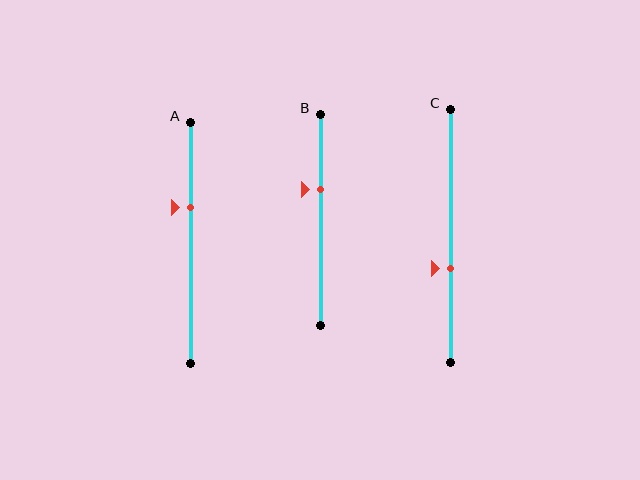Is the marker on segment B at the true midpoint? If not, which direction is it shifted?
No, the marker on segment B is shifted upward by about 15% of the segment length.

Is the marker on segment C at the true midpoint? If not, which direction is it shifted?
No, the marker on segment C is shifted downward by about 13% of the segment length.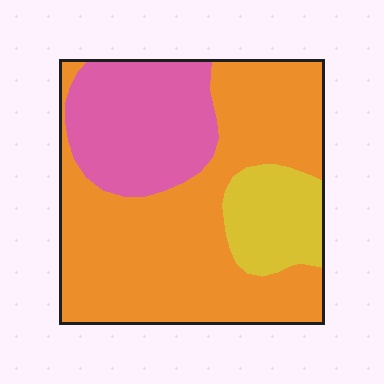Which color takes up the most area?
Orange, at roughly 60%.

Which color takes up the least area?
Yellow, at roughly 15%.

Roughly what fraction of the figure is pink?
Pink covers 25% of the figure.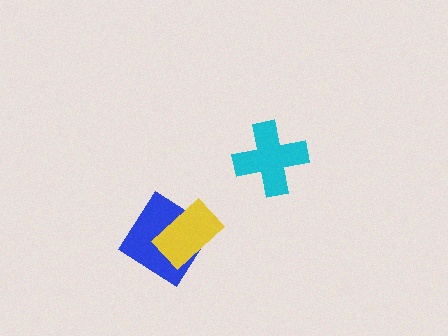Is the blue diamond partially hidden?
Yes, it is partially covered by another shape.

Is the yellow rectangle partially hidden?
No, no other shape covers it.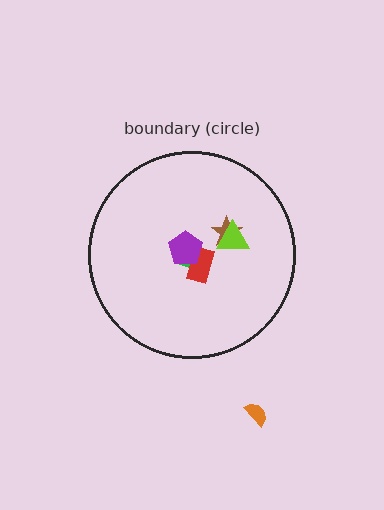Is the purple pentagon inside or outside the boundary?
Inside.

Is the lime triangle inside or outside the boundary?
Inside.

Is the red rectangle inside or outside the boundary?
Inside.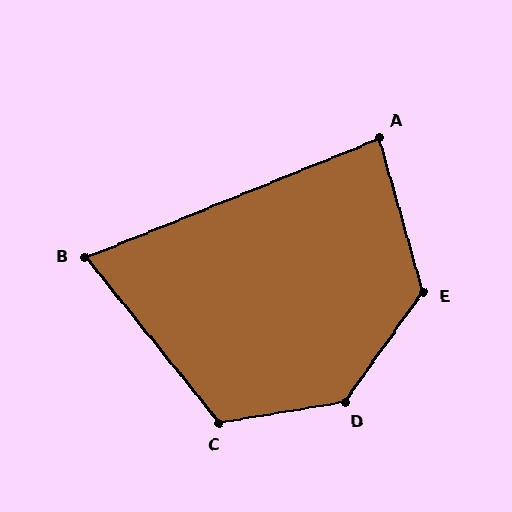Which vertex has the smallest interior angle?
B, at approximately 73 degrees.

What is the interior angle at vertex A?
Approximately 84 degrees (acute).